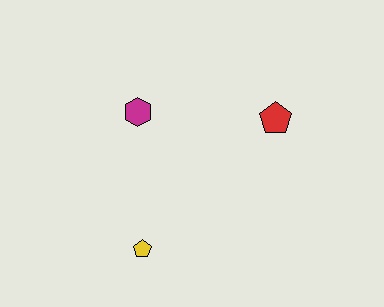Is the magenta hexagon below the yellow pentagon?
No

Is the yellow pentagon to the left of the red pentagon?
Yes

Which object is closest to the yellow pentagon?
The magenta hexagon is closest to the yellow pentagon.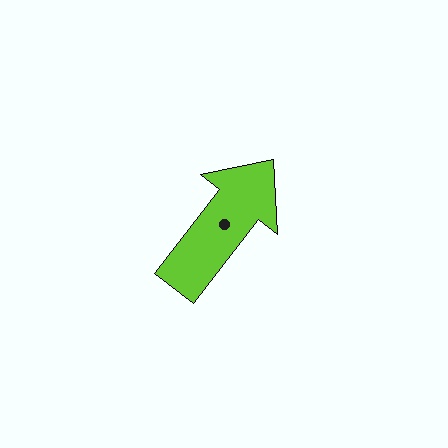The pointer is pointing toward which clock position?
Roughly 1 o'clock.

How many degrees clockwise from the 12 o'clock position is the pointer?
Approximately 38 degrees.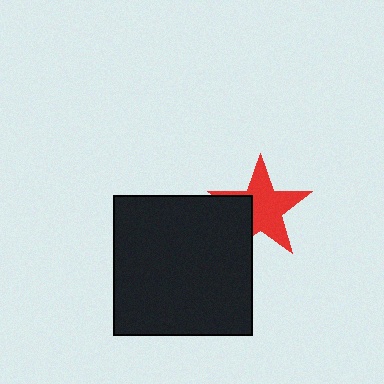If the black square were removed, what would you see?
You would see the complete red star.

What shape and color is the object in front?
The object in front is a black square.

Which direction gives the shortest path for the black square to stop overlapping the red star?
Moving toward the lower-left gives the shortest separation.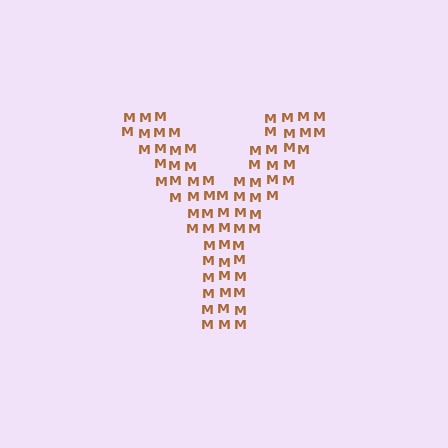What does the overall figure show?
The overall figure shows the letter Y.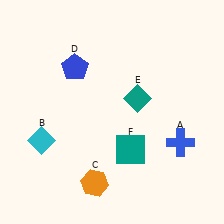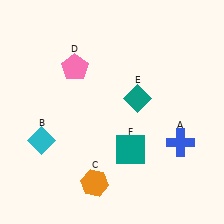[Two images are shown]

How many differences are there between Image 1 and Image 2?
There is 1 difference between the two images.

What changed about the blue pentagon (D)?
In Image 1, D is blue. In Image 2, it changed to pink.